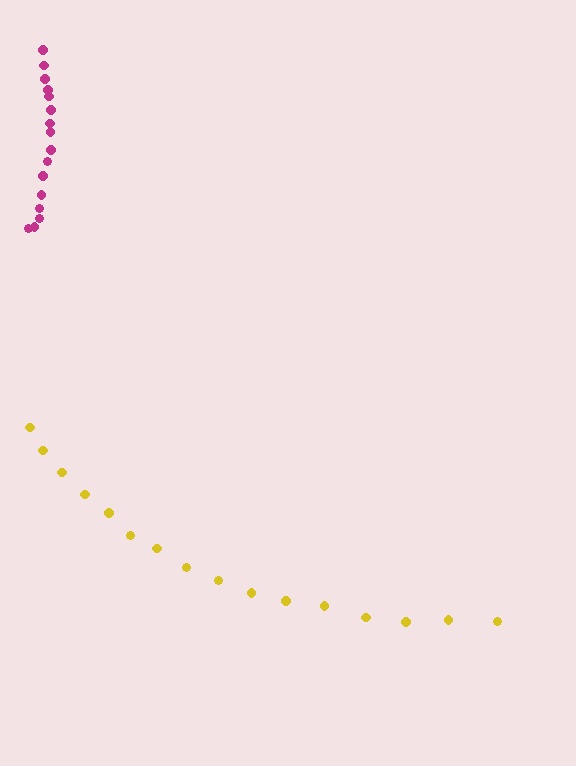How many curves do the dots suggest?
There are 2 distinct paths.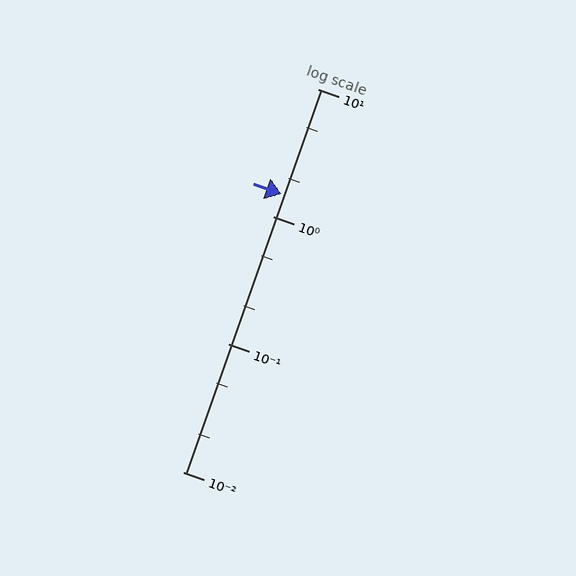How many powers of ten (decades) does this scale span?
The scale spans 3 decades, from 0.01 to 10.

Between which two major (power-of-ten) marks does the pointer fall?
The pointer is between 1 and 10.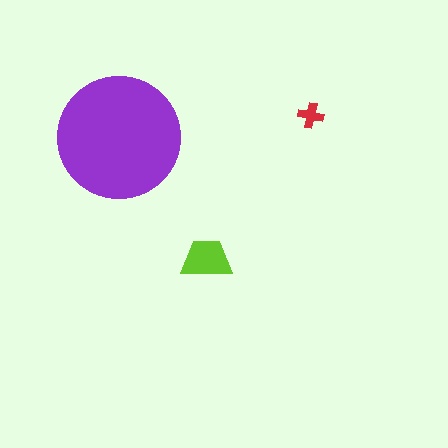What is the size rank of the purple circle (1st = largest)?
1st.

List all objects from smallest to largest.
The red cross, the lime trapezoid, the purple circle.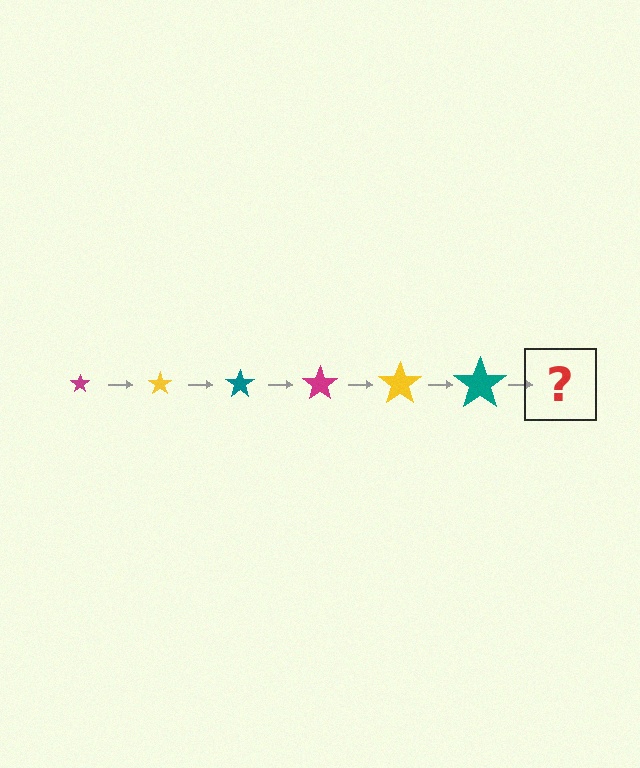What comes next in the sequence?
The next element should be a magenta star, larger than the previous one.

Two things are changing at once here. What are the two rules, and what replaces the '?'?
The two rules are that the star grows larger each step and the color cycles through magenta, yellow, and teal. The '?' should be a magenta star, larger than the previous one.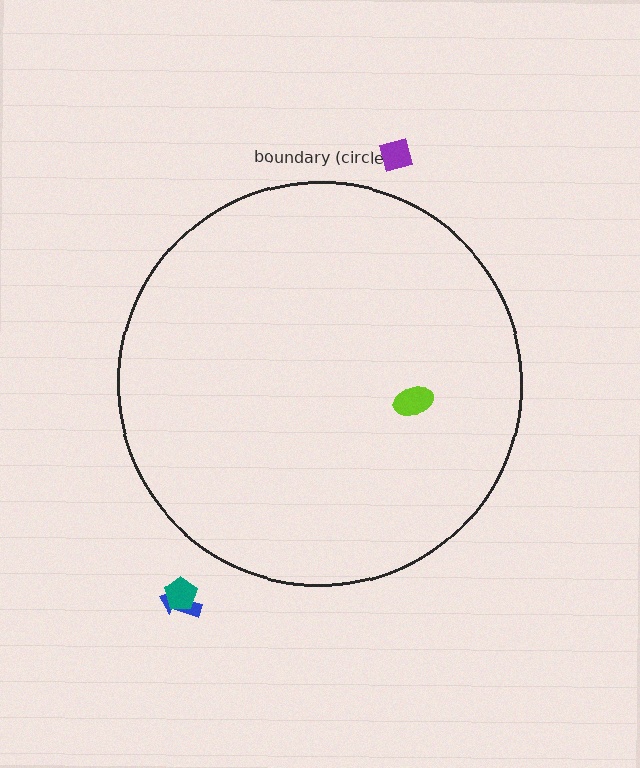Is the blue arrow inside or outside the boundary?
Outside.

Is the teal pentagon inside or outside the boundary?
Outside.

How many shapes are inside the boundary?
1 inside, 3 outside.